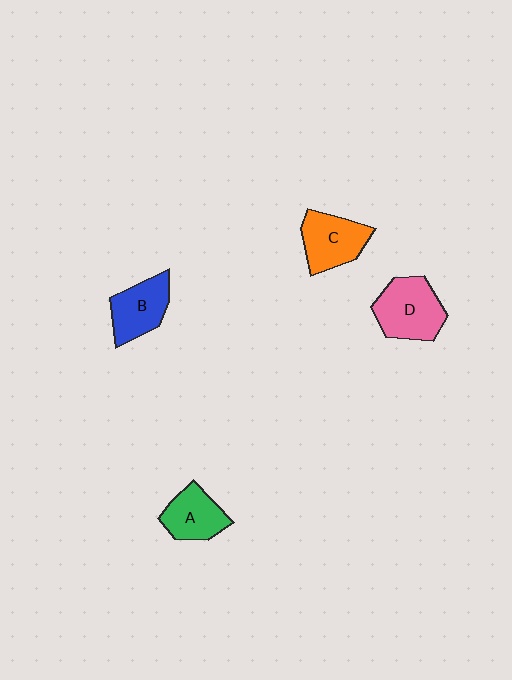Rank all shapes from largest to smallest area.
From largest to smallest: D (pink), C (orange), B (blue), A (green).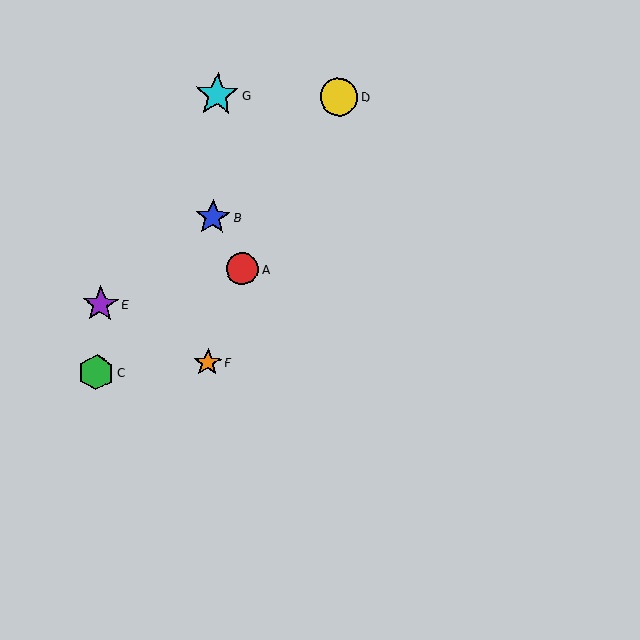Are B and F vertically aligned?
Yes, both are at x≈213.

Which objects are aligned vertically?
Objects B, F, G are aligned vertically.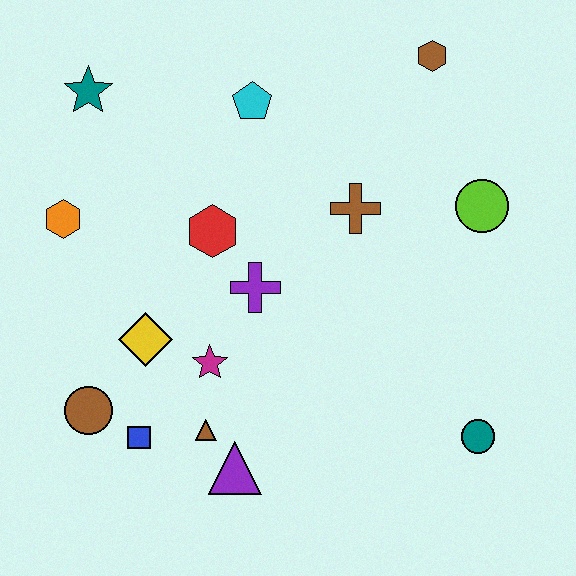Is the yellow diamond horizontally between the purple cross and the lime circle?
No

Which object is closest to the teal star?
The orange hexagon is closest to the teal star.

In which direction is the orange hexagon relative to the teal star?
The orange hexagon is below the teal star.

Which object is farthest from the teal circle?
The teal star is farthest from the teal circle.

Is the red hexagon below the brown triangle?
No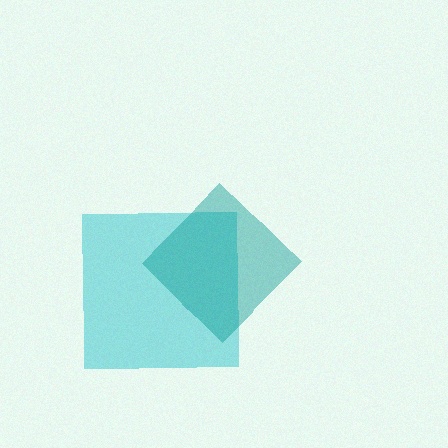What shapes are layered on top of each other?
The layered shapes are: a cyan square, a teal diamond.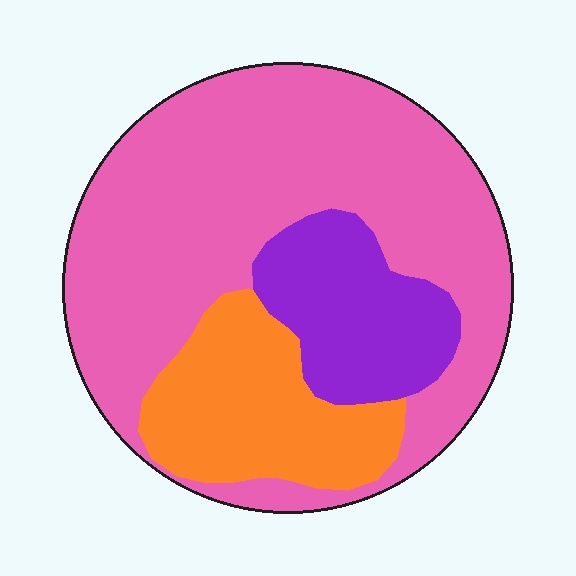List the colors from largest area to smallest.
From largest to smallest: pink, orange, purple.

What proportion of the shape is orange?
Orange takes up less than a quarter of the shape.